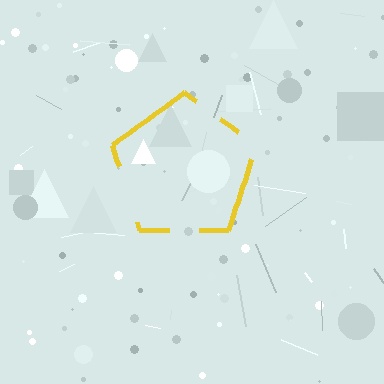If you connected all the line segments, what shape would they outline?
They would outline a pentagon.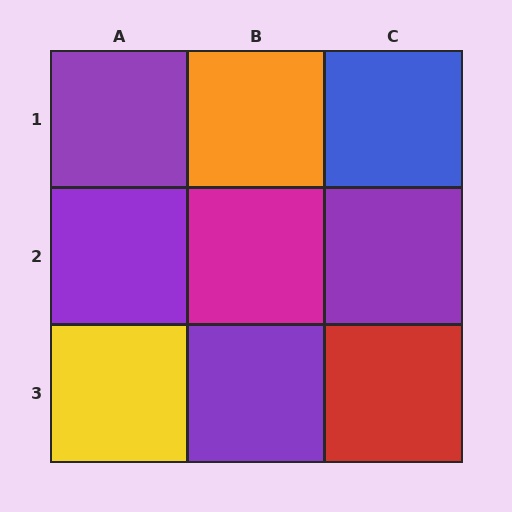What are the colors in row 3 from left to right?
Yellow, purple, red.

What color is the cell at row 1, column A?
Purple.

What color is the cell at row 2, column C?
Purple.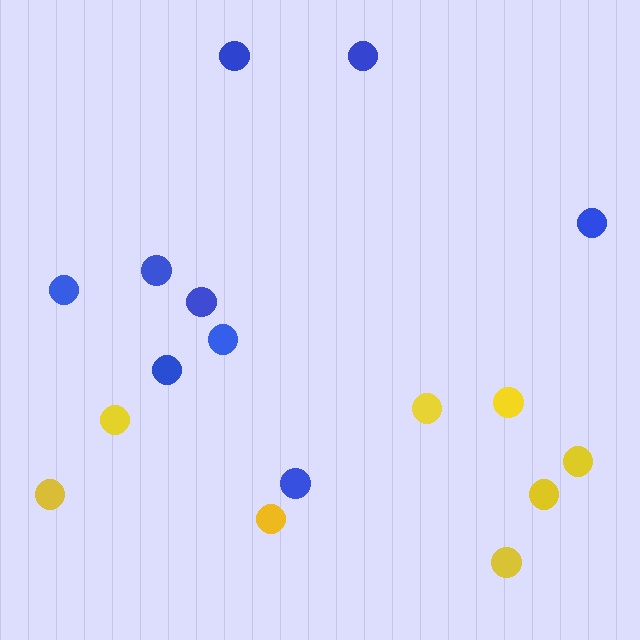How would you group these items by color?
There are 2 groups: one group of blue circles (9) and one group of yellow circles (8).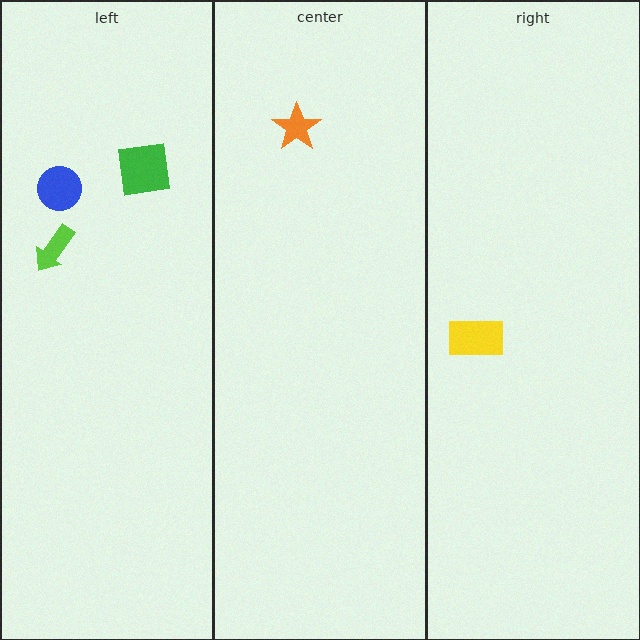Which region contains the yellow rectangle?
The right region.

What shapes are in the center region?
The orange star.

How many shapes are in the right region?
1.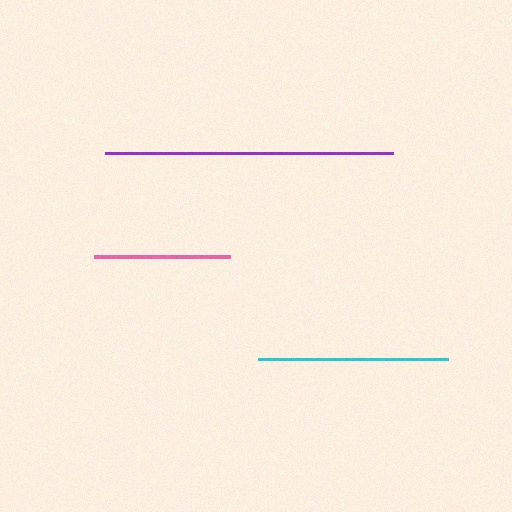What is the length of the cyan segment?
The cyan segment is approximately 190 pixels long.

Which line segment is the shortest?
The pink line is the shortest at approximately 135 pixels.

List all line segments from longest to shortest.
From longest to shortest: purple, cyan, pink.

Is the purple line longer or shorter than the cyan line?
The purple line is longer than the cyan line.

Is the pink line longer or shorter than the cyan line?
The cyan line is longer than the pink line.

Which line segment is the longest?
The purple line is the longest at approximately 288 pixels.